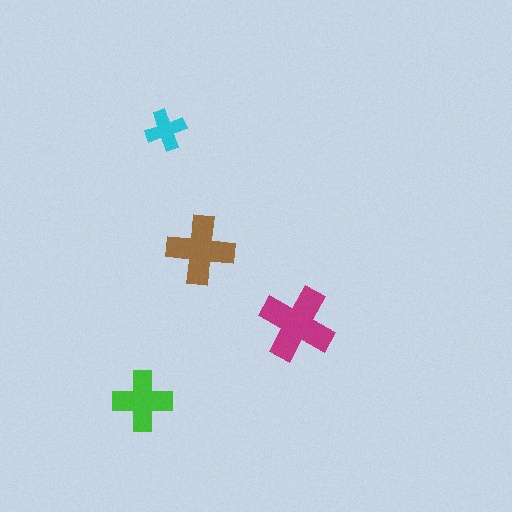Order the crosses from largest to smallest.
the magenta one, the brown one, the green one, the cyan one.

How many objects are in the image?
There are 4 objects in the image.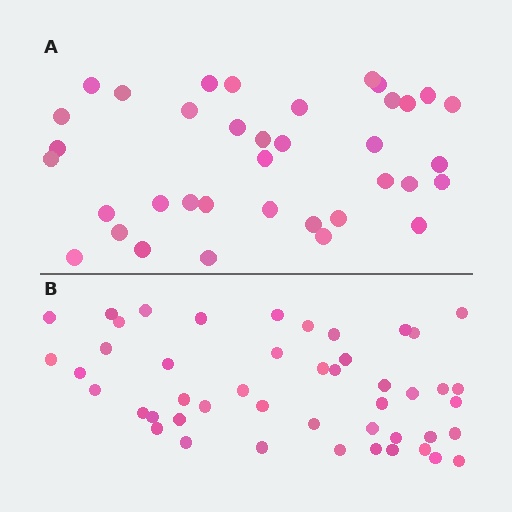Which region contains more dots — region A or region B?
Region B (the bottom region) has more dots.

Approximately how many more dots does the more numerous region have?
Region B has roughly 10 or so more dots than region A.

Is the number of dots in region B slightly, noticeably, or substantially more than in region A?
Region B has noticeably more, but not dramatically so. The ratio is roughly 1.3 to 1.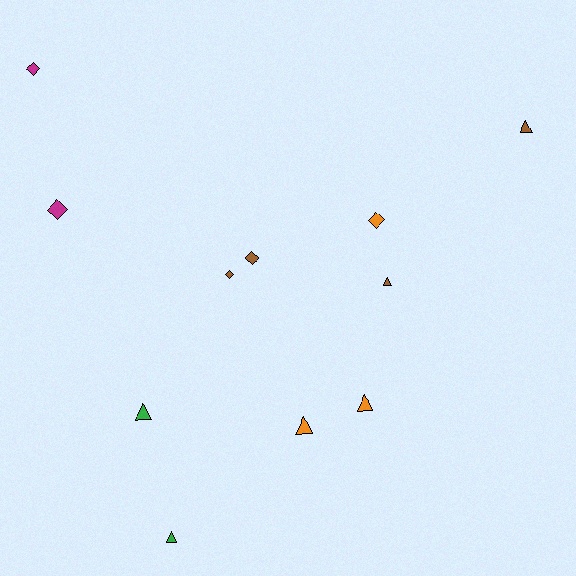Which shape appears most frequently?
Triangle, with 6 objects.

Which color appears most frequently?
Brown, with 4 objects.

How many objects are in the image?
There are 11 objects.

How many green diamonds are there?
There are no green diamonds.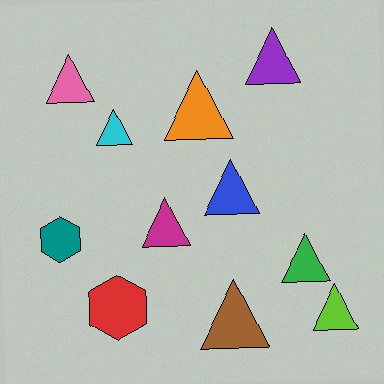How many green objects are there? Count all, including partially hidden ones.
There is 1 green object.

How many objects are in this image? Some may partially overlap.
There are 11 objects.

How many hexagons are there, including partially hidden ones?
There are 2 hexagons.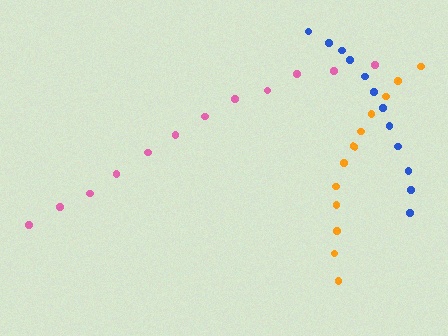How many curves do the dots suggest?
There are 3 distinct paths.